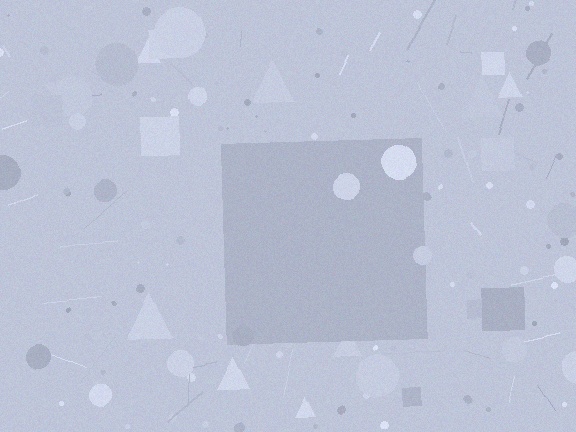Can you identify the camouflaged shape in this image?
The camouflaged shape is a square.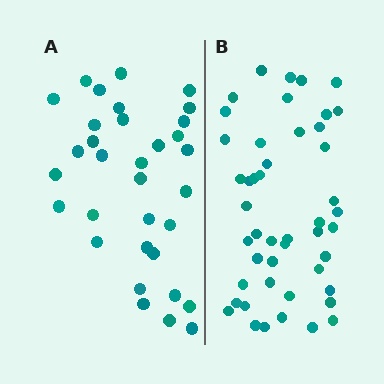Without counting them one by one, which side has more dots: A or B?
Region B (the right region) has more dots.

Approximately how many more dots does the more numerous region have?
Region B has approximately 15 more dots than region A.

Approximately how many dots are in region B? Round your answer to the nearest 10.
About 50 dots. (The exact count is 47, which rounds to 50.)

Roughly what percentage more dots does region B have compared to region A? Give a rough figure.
About 40% more.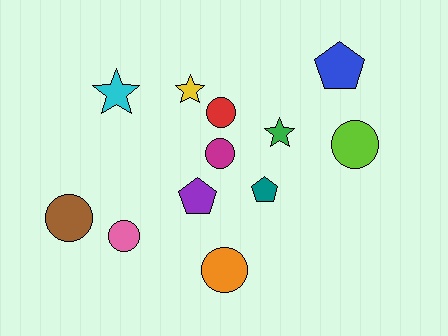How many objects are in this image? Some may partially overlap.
There are 12 objects.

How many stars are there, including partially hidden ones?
There are 3 stars.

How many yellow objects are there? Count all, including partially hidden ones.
There is 1 yellow object.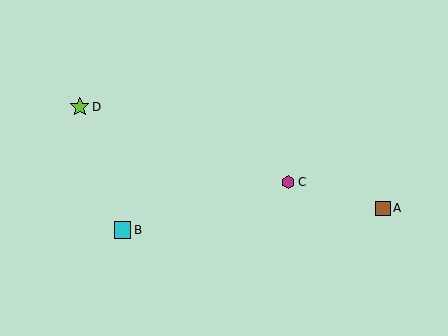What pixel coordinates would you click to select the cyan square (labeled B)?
Click at (123, 230) to select the cyan square B.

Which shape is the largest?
The lime star (labeled D) is the largest.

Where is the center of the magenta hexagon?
The center of the magenta hexagon is at (288, 182).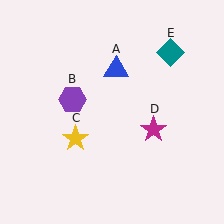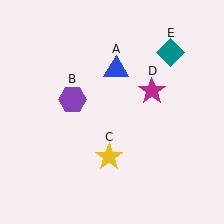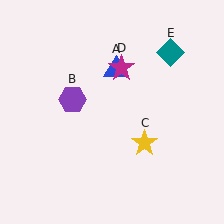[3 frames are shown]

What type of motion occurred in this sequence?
The yellow star (object C), magenta star (object D) rotated counterclockwise around the center of the scene.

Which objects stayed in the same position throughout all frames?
Blue triangle (object A) and purple hexagon (object B) and teal diamond (object E) remained stationary.